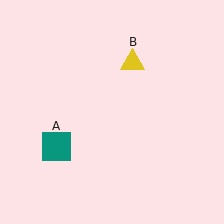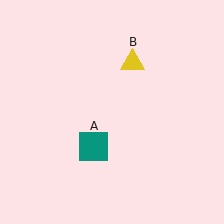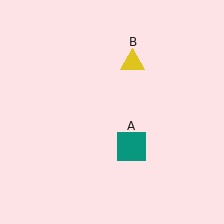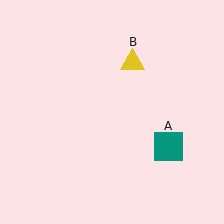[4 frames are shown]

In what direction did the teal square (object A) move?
The teal square (object A) moved right.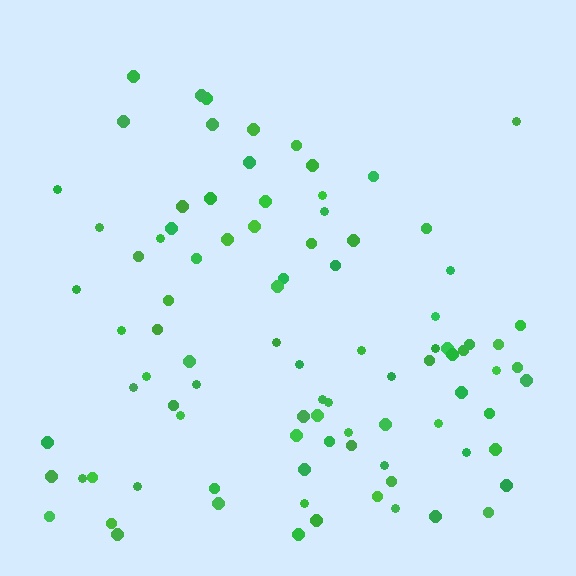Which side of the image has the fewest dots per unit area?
The top.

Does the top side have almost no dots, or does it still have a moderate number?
Still a moderate number, just noticeably fewer than the bottom.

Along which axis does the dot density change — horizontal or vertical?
Vertical.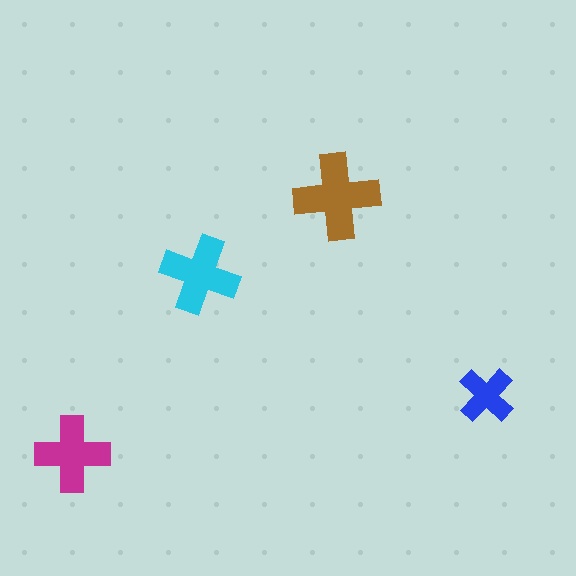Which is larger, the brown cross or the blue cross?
The brown one.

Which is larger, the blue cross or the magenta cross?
The magenta one.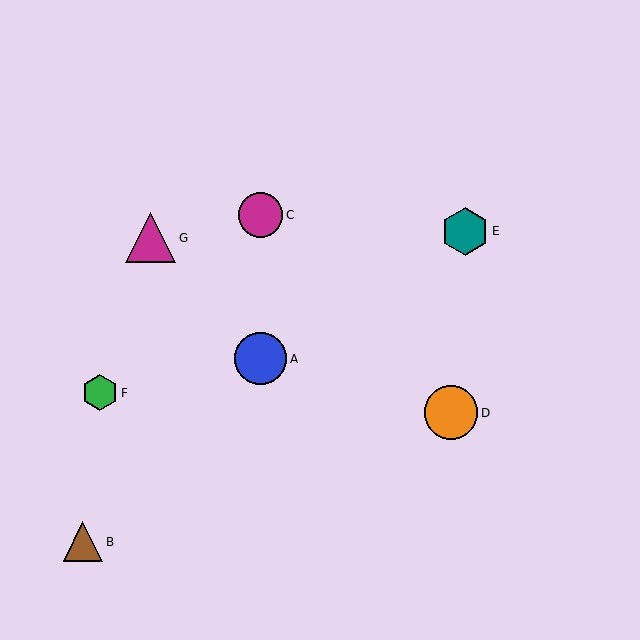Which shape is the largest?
The orange circle (labeled D) is the largest.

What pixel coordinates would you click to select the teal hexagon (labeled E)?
Click at (465, 231) to select the teal hexagon E.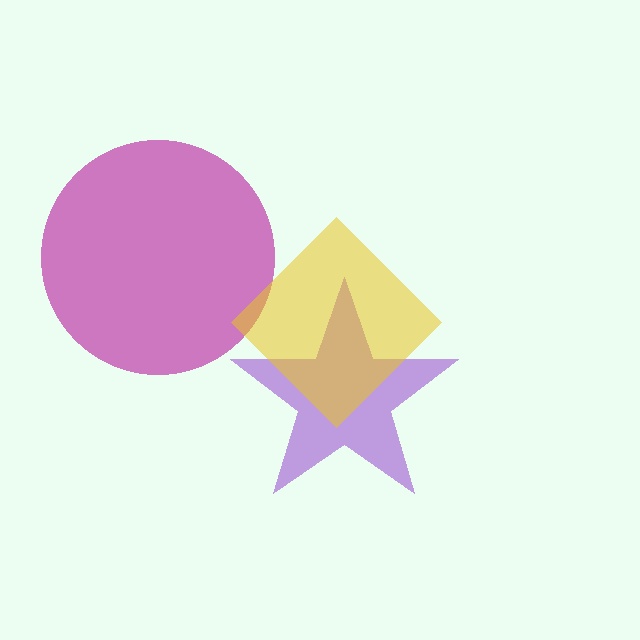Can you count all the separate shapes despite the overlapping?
Yes, there are 3 separate shapes.